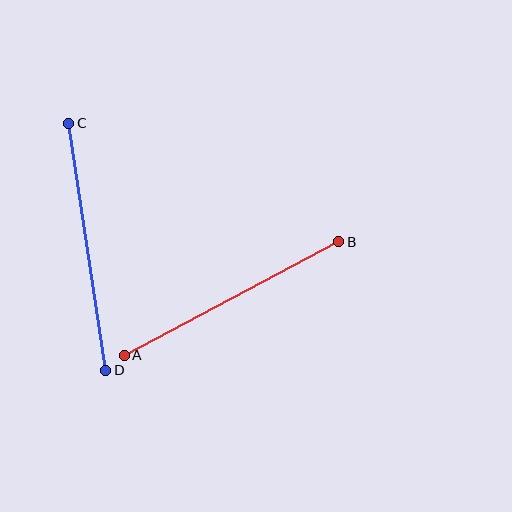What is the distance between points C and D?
The distance is approximately 250 pixels.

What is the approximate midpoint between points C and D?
The midpoint is at approximately (87, 247) pixels.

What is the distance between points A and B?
The distance is approximately 243 pixels.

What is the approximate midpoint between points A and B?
The midpoint is at approximately (231, 298) pixels.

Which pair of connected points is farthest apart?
Points C and D are farthest apart.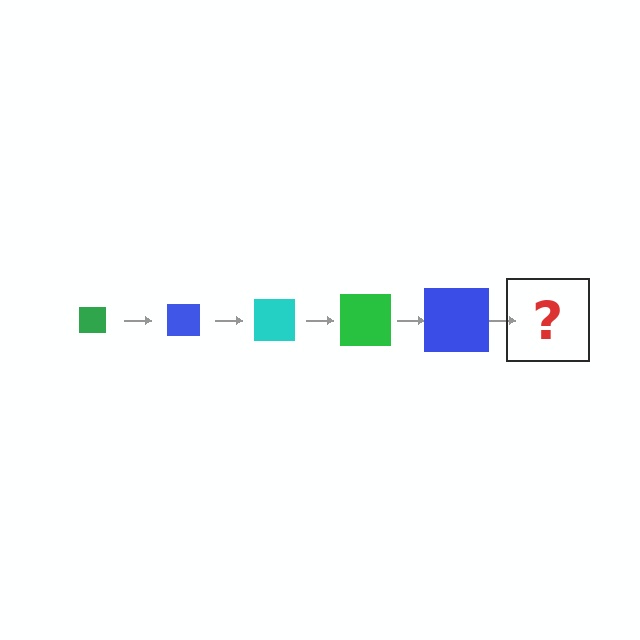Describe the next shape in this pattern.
It should be a cyan square, larger than the previous one.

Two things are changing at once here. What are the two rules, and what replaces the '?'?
The two rules are that the square grows larger each step and the color cycles through green, blue, and cyan. The '?' should be a cyan square, larger than the previous one.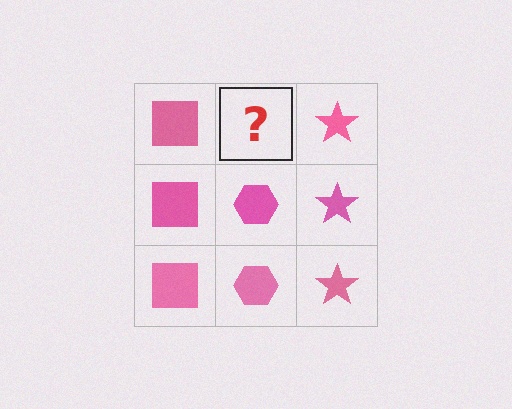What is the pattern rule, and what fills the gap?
The rule is that each column has a consistent shape. The gap should be filled with a pink hexagon.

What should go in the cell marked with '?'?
The missing cell should contain a pink hexagon.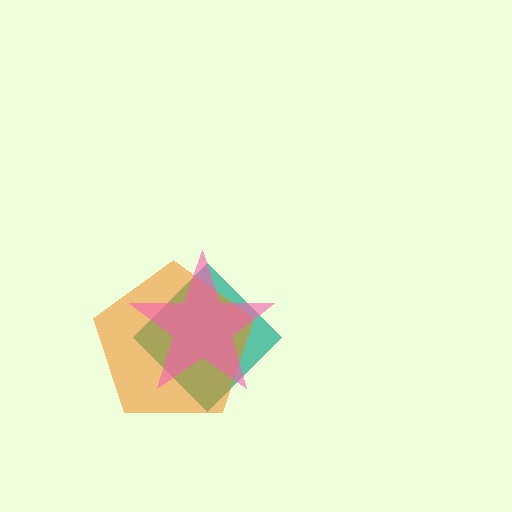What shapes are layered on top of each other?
The layered shapes are: a teal diamond, an orange pentagon, a pink star.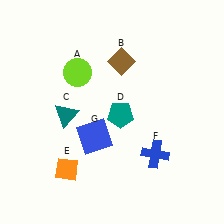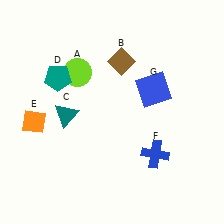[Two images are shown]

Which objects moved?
The objects that moved are: the teal pentagon (D), the orange diamond (E), the blue square (G).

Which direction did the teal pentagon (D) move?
The teal pentagon (D) moved left.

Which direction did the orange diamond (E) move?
The orange diamond (E) moved up.